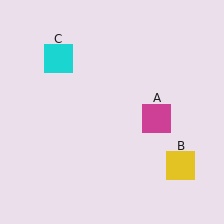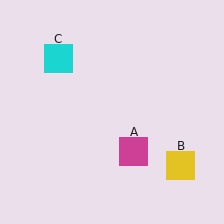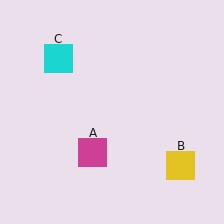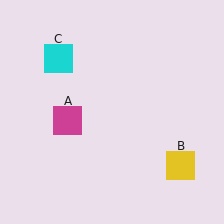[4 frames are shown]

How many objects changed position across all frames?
1 object changed position: magenta square (object A).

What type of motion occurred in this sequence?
The magenta square (object A) rotated clockwise around the center of the scene.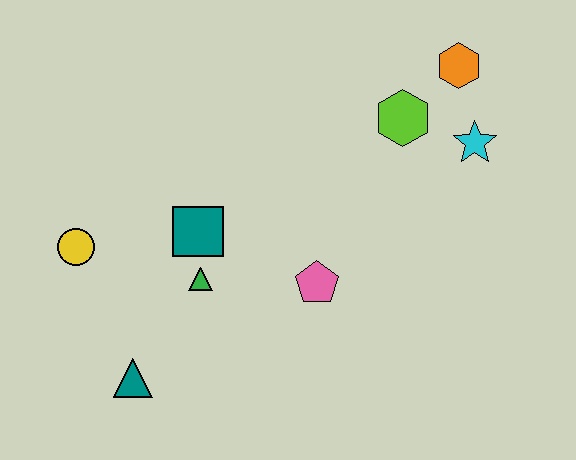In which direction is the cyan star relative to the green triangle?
The cyan star is to the right of the green triangle.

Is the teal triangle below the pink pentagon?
Yes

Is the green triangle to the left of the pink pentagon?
Yes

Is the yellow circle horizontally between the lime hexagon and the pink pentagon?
No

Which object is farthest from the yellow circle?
The orange hexagon is farthest from the yellow circle.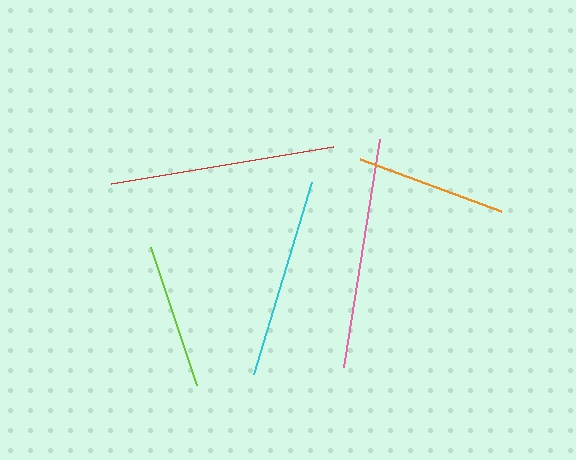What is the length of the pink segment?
The pink segment is approximately 231 pixels long.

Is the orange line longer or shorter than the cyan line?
The cyan line is longer than the orange line.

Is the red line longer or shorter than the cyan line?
The red line is longer than the cyan line.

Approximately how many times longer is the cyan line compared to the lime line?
The cyan line is approximately 1.4 times the length of the lime line.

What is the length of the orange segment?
The orange segment is approximately 150 pixels long.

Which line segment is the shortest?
The lime line is the shortest at approximately 146 pixels.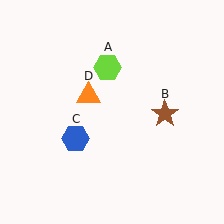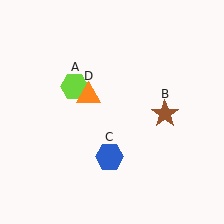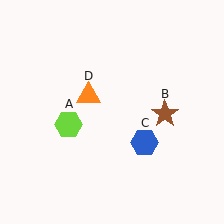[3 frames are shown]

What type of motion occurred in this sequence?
The lime hexagon (object A), blue hexagon (object C) rotated counterclockwise around the center of the scene.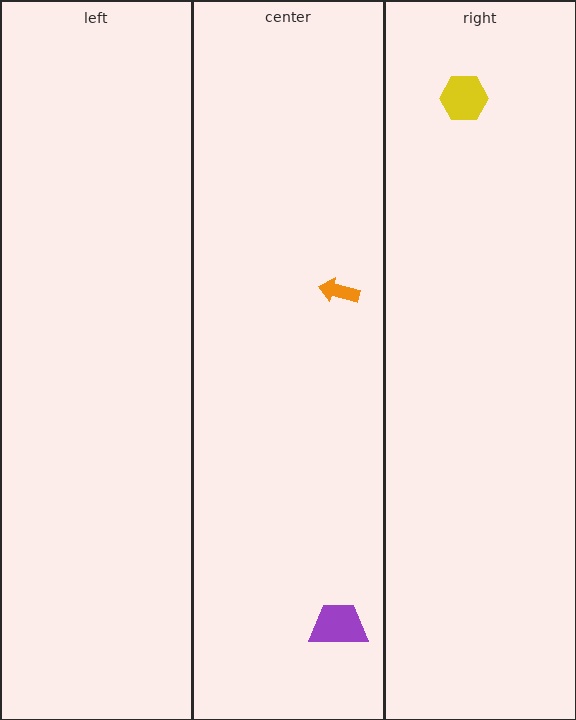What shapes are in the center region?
The orange arrow, the purple trapezoid.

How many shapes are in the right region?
1.